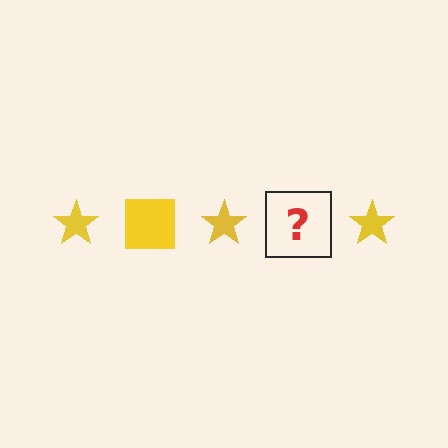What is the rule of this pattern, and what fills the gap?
The rule is that the pattern cycles through star, square shapes in yellow. The gap should be filled with a yellow square.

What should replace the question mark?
The question mark should be replaced with a yellow square.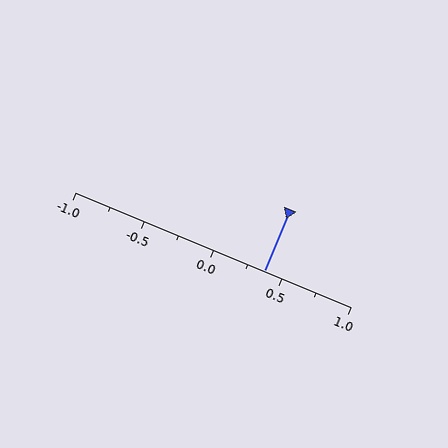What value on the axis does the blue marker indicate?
The marker indicates approximately 0.38.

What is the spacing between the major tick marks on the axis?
The major ticks are spaced 0.5 apart.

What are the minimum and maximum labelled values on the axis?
The axis runs from -1.0 to 1.0.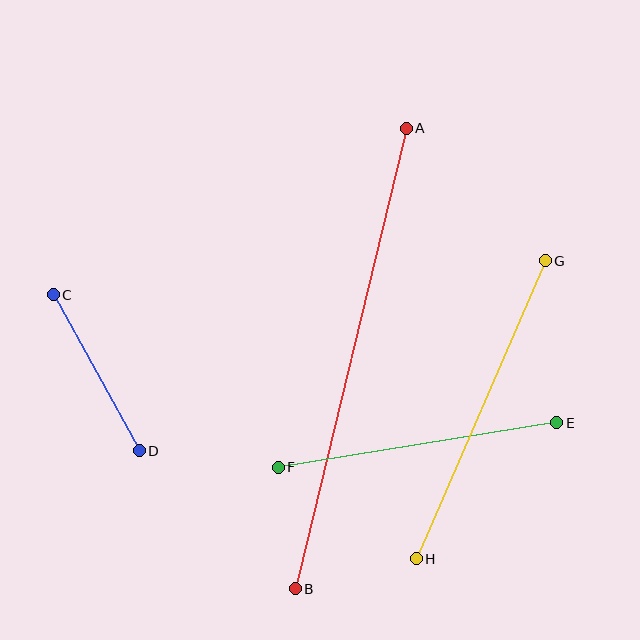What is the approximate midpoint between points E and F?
The midpoint is at approximately (418, 445) pixels.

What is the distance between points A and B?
The distance is approximately 473 pixels.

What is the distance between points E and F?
The distance is approximately 282 pixels.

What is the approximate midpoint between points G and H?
The midpoint is at approximately (481, 410) pixels.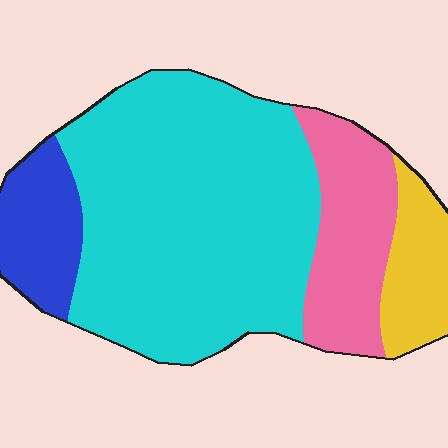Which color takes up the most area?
Cyan, at roughly 60%.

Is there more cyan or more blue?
Cyan.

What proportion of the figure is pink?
Pink covers around 20% of the figure.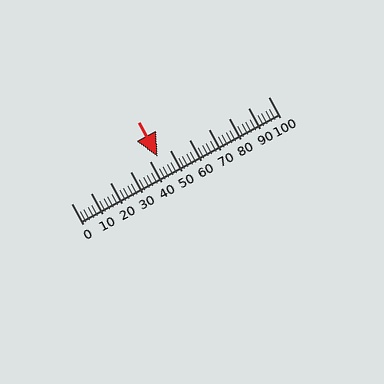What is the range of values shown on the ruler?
The ruler shows values from 0 to 100.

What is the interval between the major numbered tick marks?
The major tick marks are spaced 10 units apart.